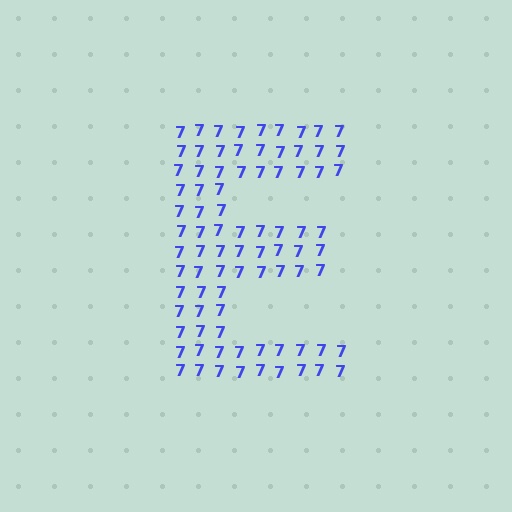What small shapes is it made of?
It is made of small digit 7's.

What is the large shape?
The large shape is the letter E.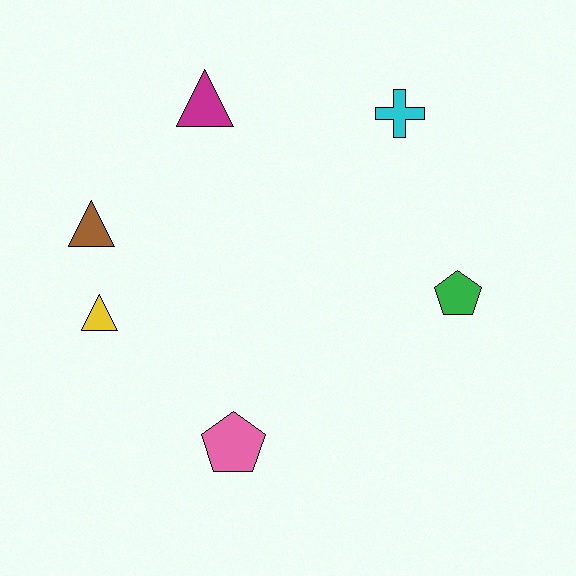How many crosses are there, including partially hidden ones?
There is 1 cross.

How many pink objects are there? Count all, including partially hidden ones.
There is 1 pink object.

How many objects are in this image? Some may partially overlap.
There are 6 objects.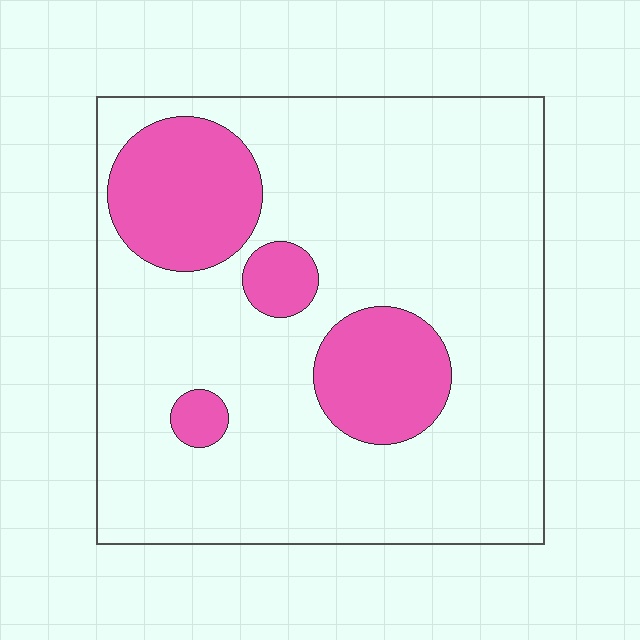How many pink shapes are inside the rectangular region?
4.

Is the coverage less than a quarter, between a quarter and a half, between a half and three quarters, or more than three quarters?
Less than a quarter.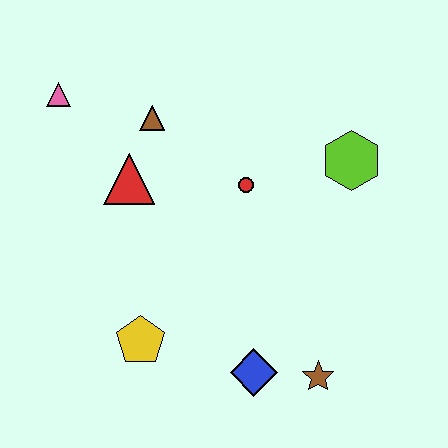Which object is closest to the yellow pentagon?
The blue diamond is closest to the yellow pentagon.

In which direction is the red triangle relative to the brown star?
The red triangle is above the brown star.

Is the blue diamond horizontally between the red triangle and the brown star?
Yes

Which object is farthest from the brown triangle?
The brown star is farthest from the brown triangle.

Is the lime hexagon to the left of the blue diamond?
No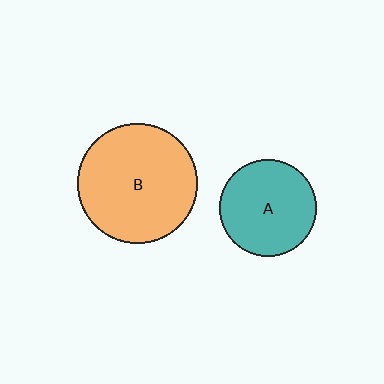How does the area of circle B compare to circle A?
Approximately 1.5 times.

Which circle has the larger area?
Circle B (orange).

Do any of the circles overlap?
No, none of the circles overlap.